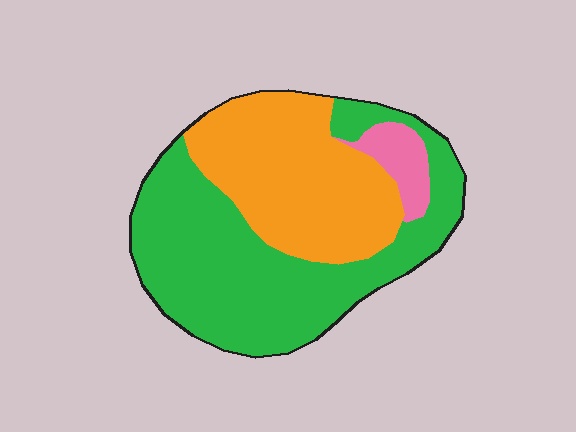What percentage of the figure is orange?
Orange takes up between a quarter and a half of the figure.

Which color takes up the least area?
Pink, at roughly 5%.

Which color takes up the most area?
Green, at roughly 55%.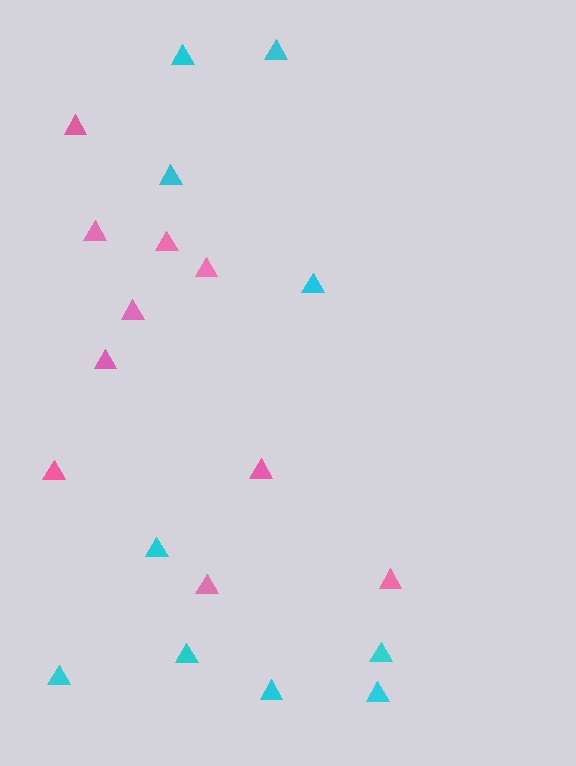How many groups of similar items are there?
There are 2 groups: one group of pink triangles (10) and one group of cyan triangles (10).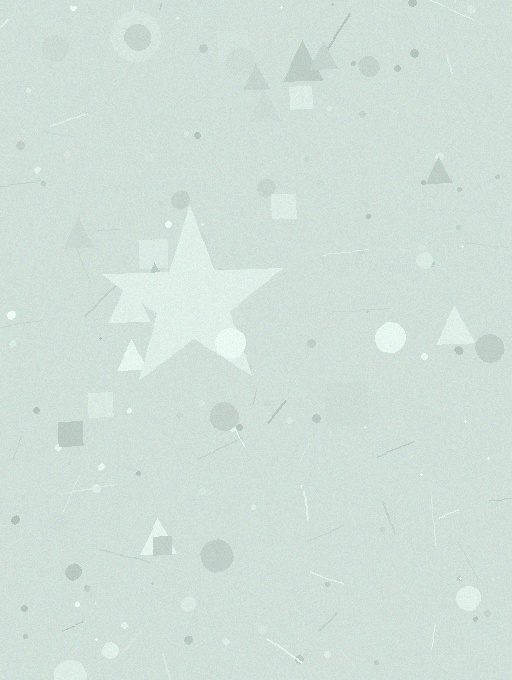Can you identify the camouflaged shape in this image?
The camouflaged shape is a star.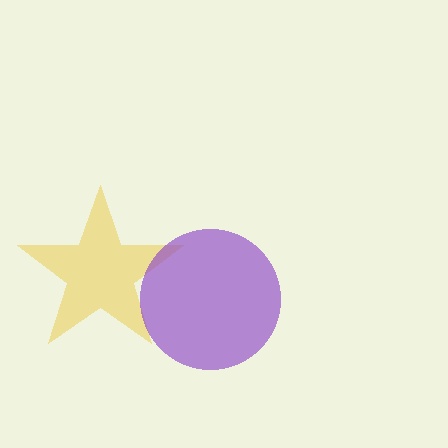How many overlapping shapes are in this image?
There are 2 overlapping shapes in the image.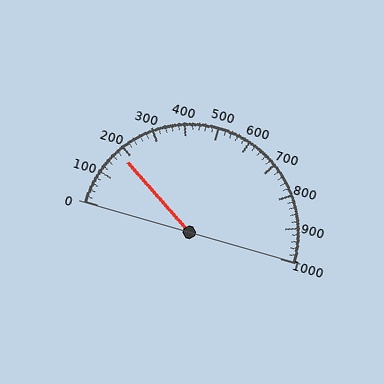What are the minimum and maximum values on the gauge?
The gauge ranges from 0 to 1000.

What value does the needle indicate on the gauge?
The needle indicates approximately 180.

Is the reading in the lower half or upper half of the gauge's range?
The reading is in the lower half of the range (0 to 1000).